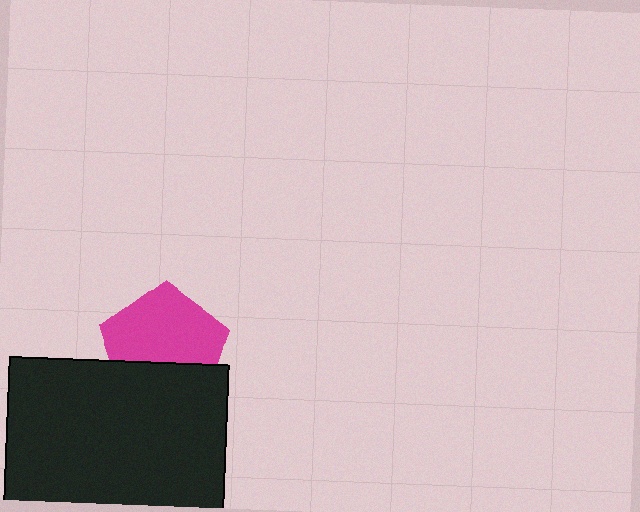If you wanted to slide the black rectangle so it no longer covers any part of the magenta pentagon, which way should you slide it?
Slide it down — that is the most direct way to separate the two shapes.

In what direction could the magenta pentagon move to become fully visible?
The magenta pentagon could move up. That would shift it out from behind the black rectangle entirely.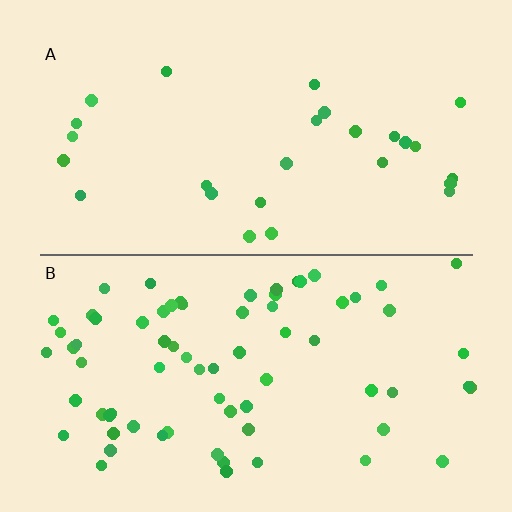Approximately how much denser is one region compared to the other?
Approximately 2.7× — region B over region A.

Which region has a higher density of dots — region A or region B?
B (the bottom).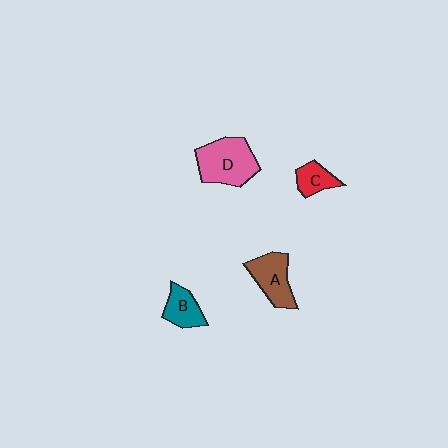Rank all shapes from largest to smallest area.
From largest to smallest: D (pink), A (brown), B (teal), C (red).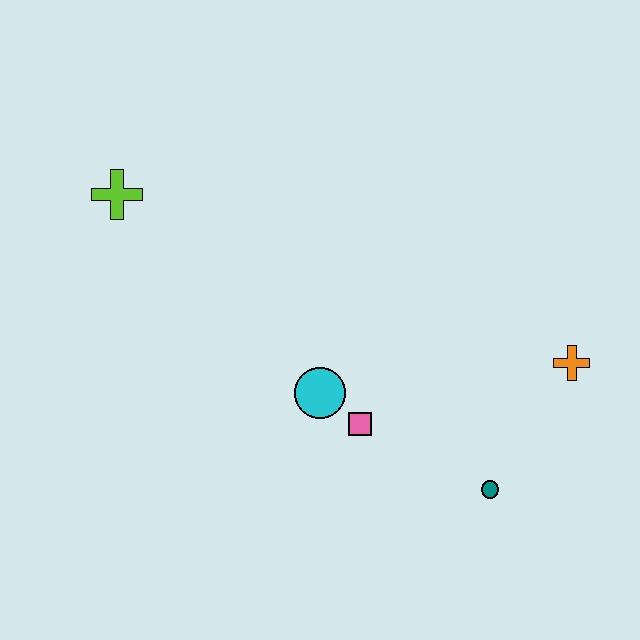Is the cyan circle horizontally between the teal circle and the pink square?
No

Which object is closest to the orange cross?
The teal circle is closest to the orange cross.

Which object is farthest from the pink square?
The lime cross is farthest from the pink square.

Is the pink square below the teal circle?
No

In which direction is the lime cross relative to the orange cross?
The lime cross is to the left of the orange cross.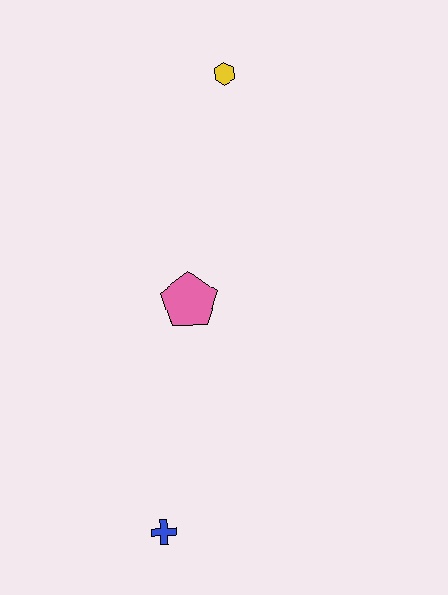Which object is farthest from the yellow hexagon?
The blue cross is farthest from the yellow hexagon.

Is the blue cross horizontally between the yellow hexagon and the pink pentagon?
No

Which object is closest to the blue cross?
The pink pentagon is closest to the blue cross.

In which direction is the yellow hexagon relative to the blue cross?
The yellow hexagon is above the blue cross.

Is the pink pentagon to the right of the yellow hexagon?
No